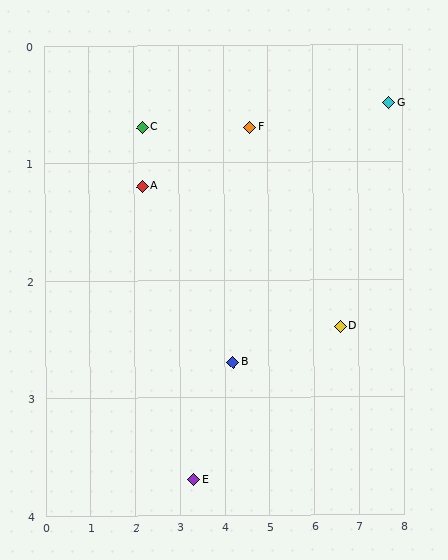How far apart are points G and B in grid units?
Points G and B are about 4.1 grid units apart.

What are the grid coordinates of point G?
Point G is at approximately (7.7, 0.5).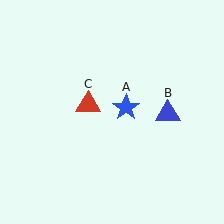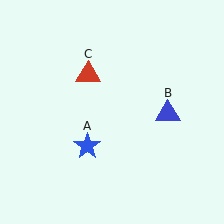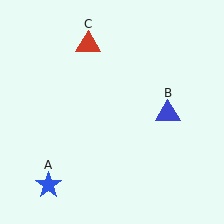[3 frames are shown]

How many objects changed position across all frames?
2 objects changed position: blue star (object A), red triangle (object C).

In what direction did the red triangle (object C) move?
The red triangle (object C) moved up.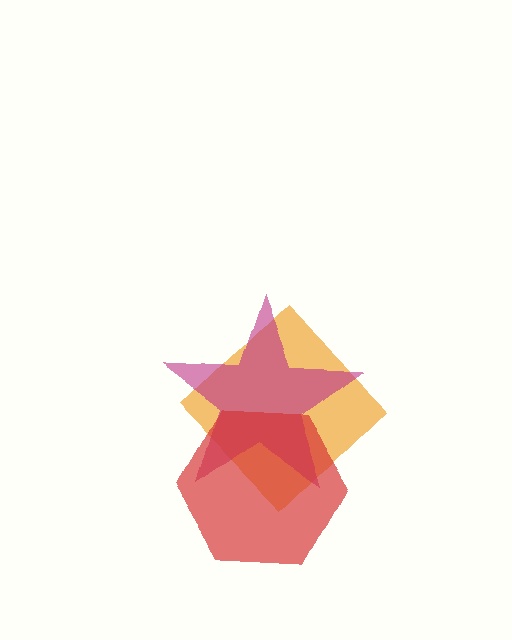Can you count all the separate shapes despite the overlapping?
Yes, there are 3 separate shapes.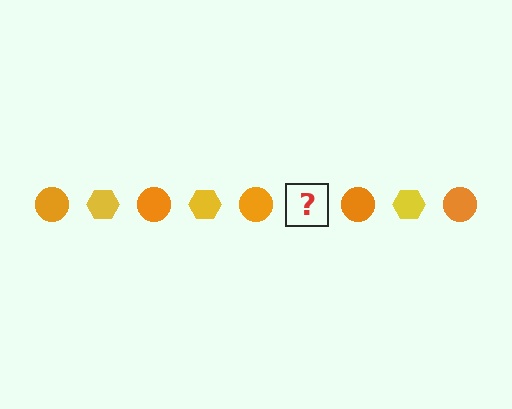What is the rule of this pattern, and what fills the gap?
The rule is that the pattern alternates between orange circle and yellow hexagon. The gap should be filled with a yellow hexagon.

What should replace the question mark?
The question mark should be replaced with a yellow hexagon.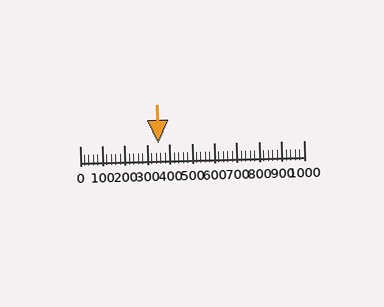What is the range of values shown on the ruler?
The ruler shows values from 0 to 1000.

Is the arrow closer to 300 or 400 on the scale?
The arrow is closer to 400.